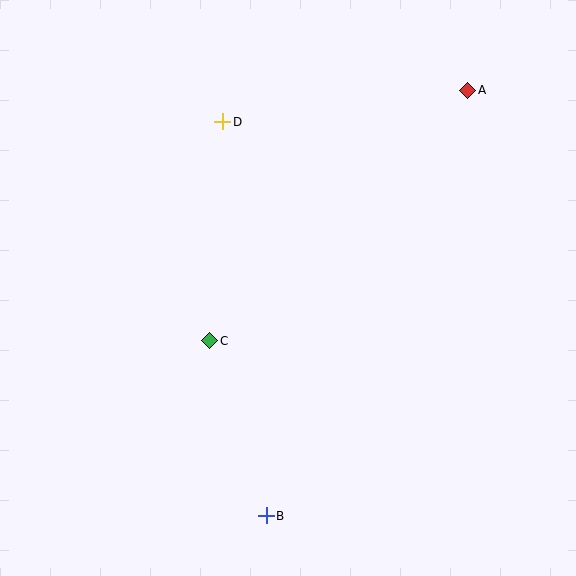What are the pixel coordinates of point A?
Point A is at (468, 90).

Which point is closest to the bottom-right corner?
Point B is closest to the bottom-right corner.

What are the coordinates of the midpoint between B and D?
The midpoint between B and D is at (244, 319).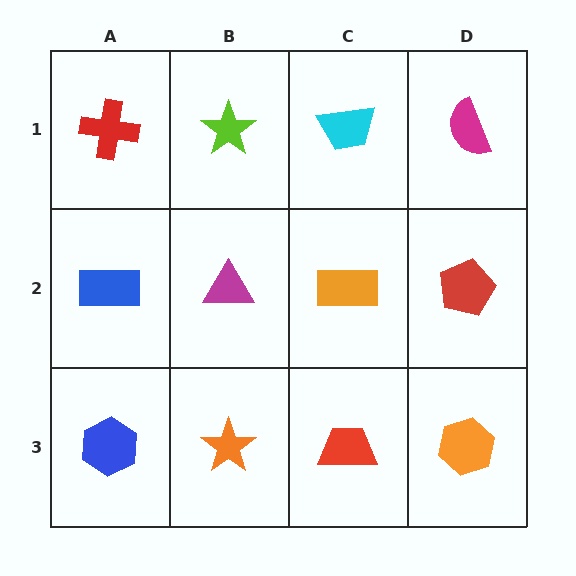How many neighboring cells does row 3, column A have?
2.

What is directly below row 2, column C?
A red trapezoid.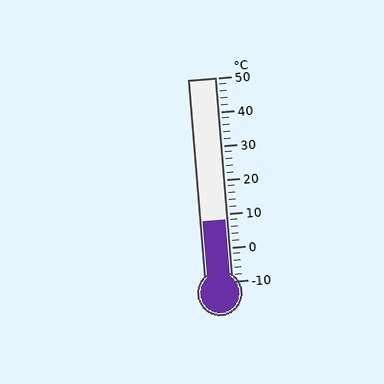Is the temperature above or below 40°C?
The temperature is below 40°C.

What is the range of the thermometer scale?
The thermometer scale ranges from -10°C to 50°C.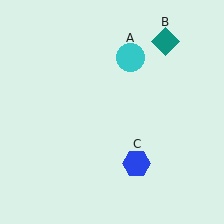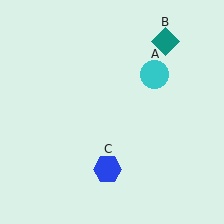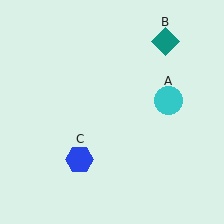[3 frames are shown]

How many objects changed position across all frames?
2 objects changed position: cyan circle (object A), blue hexagon (object C).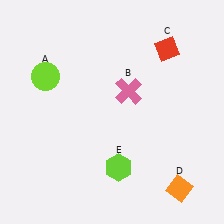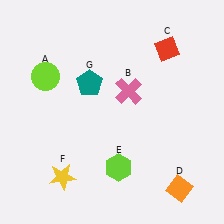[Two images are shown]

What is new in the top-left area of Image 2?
A teal pentagon (G) was added in the top-left area of Image 2.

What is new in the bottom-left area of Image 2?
A yellow star (F) was added in the bottom-left area of Image 2.